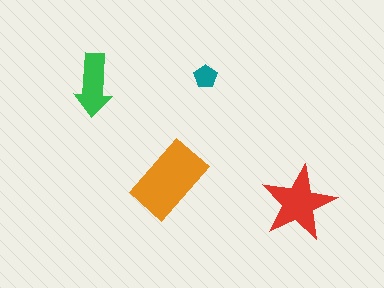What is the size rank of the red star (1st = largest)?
2nd.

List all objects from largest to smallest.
The orange rectangle, the red star, the green arrow, the teal pentagon.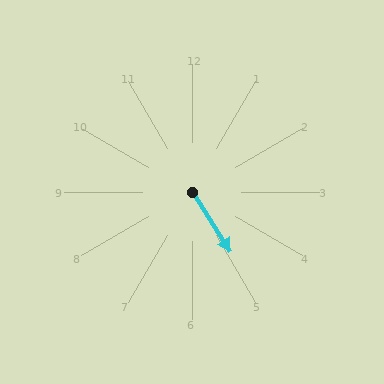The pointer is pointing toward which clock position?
Roughly 5 o'clock.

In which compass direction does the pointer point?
Southeast.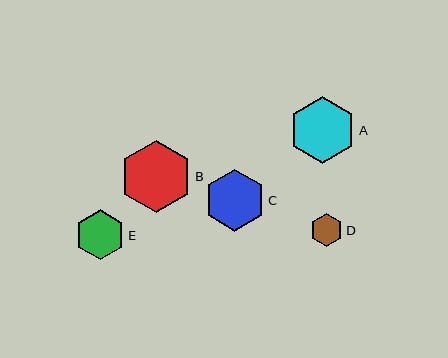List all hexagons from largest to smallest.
From largest to smallest: B, A, C, E, D.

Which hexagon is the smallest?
Hexagon D is the smallest with a size of approximately 33 pixels.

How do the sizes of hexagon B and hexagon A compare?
Hexagon B and hexagon A are approximately the same size.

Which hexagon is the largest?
Hexagon B is the largest with a size of approximately 72 pixels.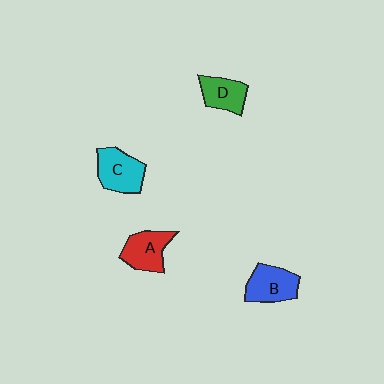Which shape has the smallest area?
Shape D (green).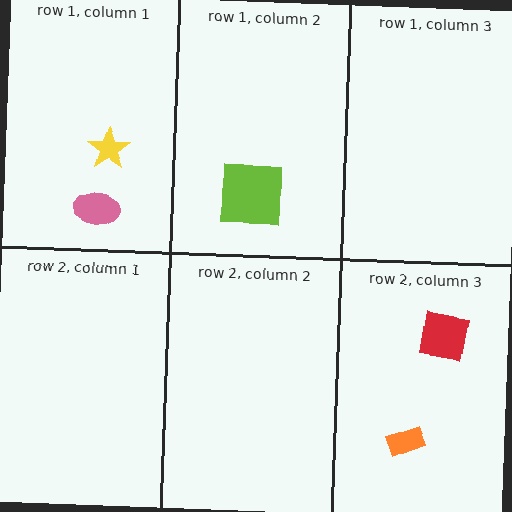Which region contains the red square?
The row 2, column 3 region.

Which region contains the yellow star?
The row 1, column 1 region.